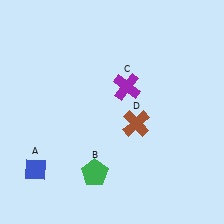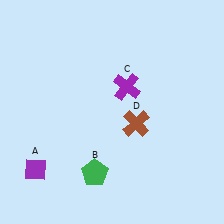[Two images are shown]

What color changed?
The diamond (A) changed from blue in Image 1 to purple in Image 2.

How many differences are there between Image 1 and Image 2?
There is 1 difference between the two images.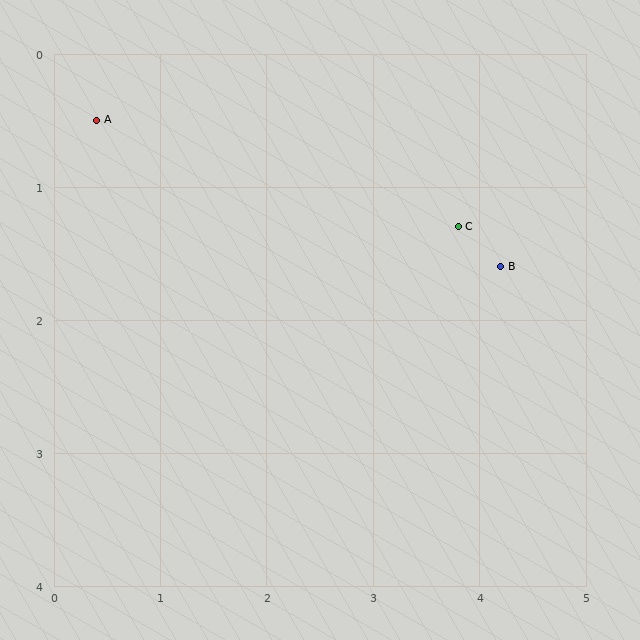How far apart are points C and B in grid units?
Points C and B are about 0.5 grid units apart.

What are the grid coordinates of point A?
Point A is at approximately (0.4, 0.5).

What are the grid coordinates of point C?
Point C is at approximately (3.8, 1.3).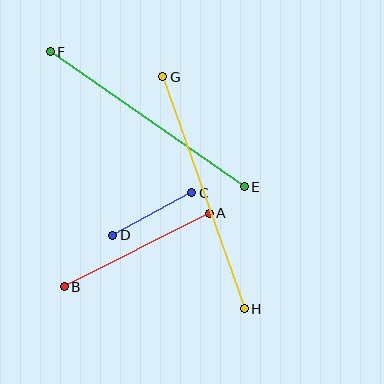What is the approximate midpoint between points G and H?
The midpoint is at approximately (203, 193) pixels.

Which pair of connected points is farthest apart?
Points G and H are farthest apart.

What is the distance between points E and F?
The distance is approximately 236 pixels.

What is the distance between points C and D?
The distance is approximately 90 pixels.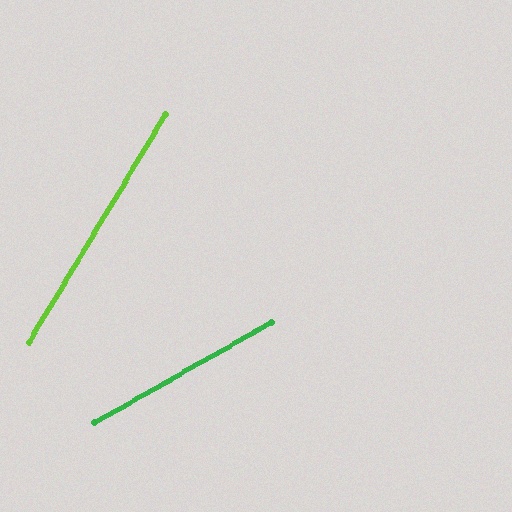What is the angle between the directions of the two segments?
Approximately 29 degrees.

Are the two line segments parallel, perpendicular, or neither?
Neither parallel nor perpendicular — they differ by about 29°.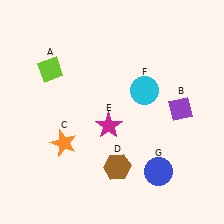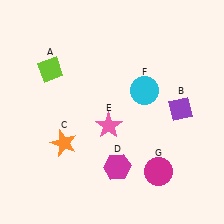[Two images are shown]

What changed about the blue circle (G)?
In Image 1, G is blue. In Image 2, it changed to magenta.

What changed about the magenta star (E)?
In Image 1, E is magenta. In Image 2, it changed to pink.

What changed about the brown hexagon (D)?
In Image 1, D is brown. In Image 2, it changed to magenta.